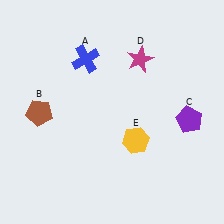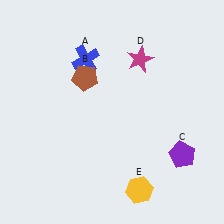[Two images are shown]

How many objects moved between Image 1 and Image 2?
3 objects moved between the two images.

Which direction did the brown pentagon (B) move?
The brown pentagon (B) moved right.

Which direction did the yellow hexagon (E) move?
The yellow hexagon (E) moved down.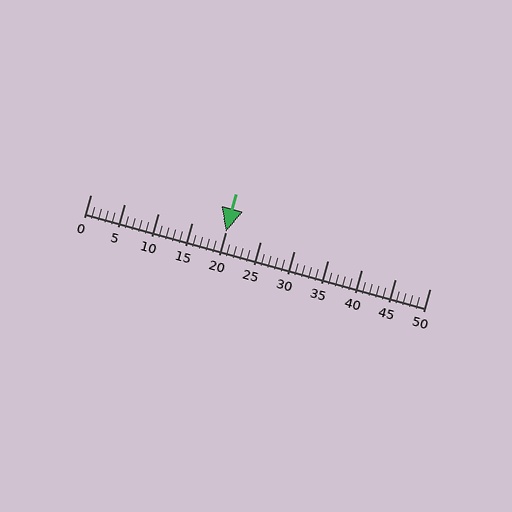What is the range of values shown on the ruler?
The ruler shows values from 0 to 50.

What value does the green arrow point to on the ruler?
The green arrow points to approximately 20.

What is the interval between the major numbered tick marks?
The major tick marks are spaced 5 units apart.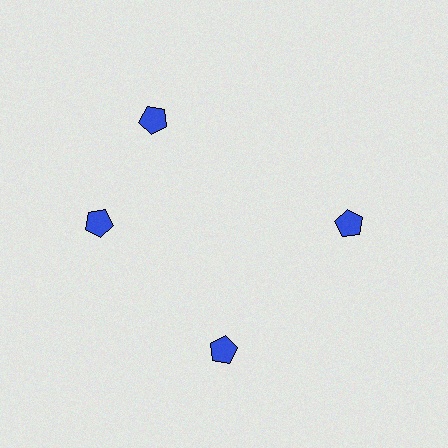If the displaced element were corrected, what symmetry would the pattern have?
It would have 4-fold rotational symmetry — the pattern would map onto itself every 90 degrees.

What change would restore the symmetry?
The symmetry would be restored by rotating it back into even spacing with its neighbors so that all 4 pentagons sit at equal angles and equal distance from the center.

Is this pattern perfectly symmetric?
No. The 4 blue pentagons are arranged in a ring, but one element near the 12 o'clock position is rotated out of alignment along the ring, breaking the 4-fold rotational symmetry.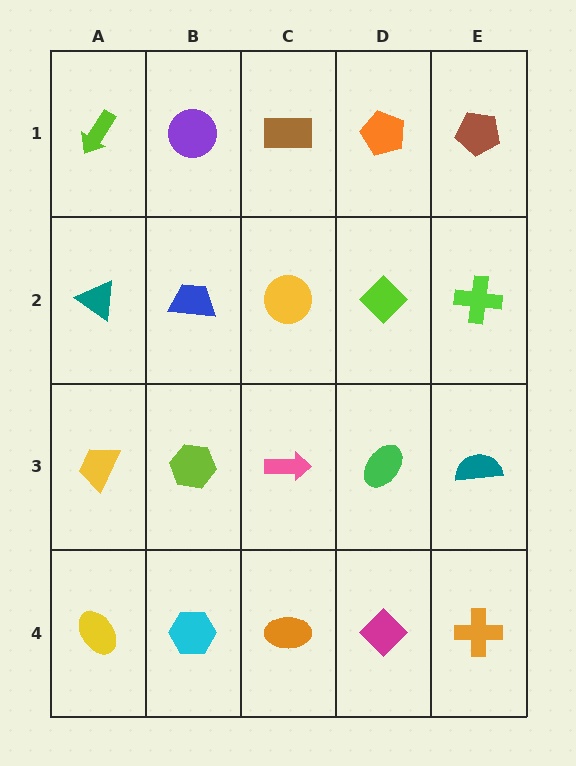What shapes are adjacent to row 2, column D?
An orange pentagon (row 1, column D), a green ellipse (row 3, column D), a yellow circle (row 2, column C), a lime cross (row 2, column E).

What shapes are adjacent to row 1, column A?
A teal triangle (row 2, column A), a purple circle (row 1, column B).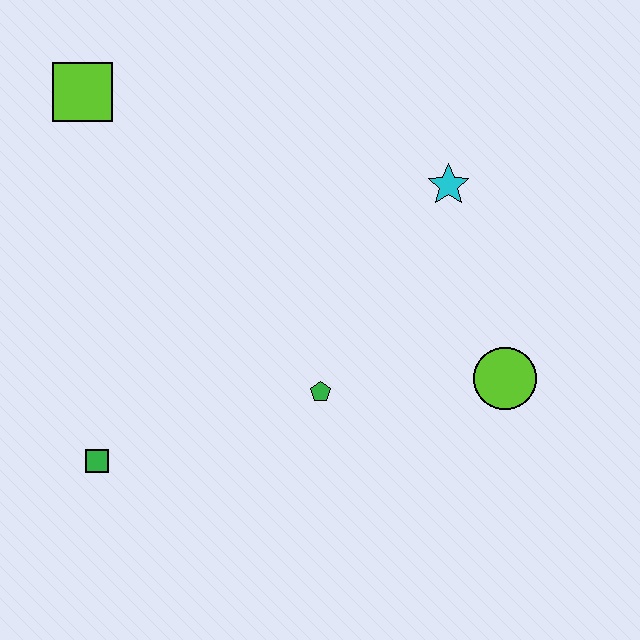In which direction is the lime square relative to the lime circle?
The lime square is to the left of the lime circle.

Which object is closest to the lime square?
The green square is closest to the lime square.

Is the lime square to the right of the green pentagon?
No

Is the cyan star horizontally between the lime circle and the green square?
Yes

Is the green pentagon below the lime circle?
Yes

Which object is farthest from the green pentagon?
The lime square is farthest from the green pentagon.